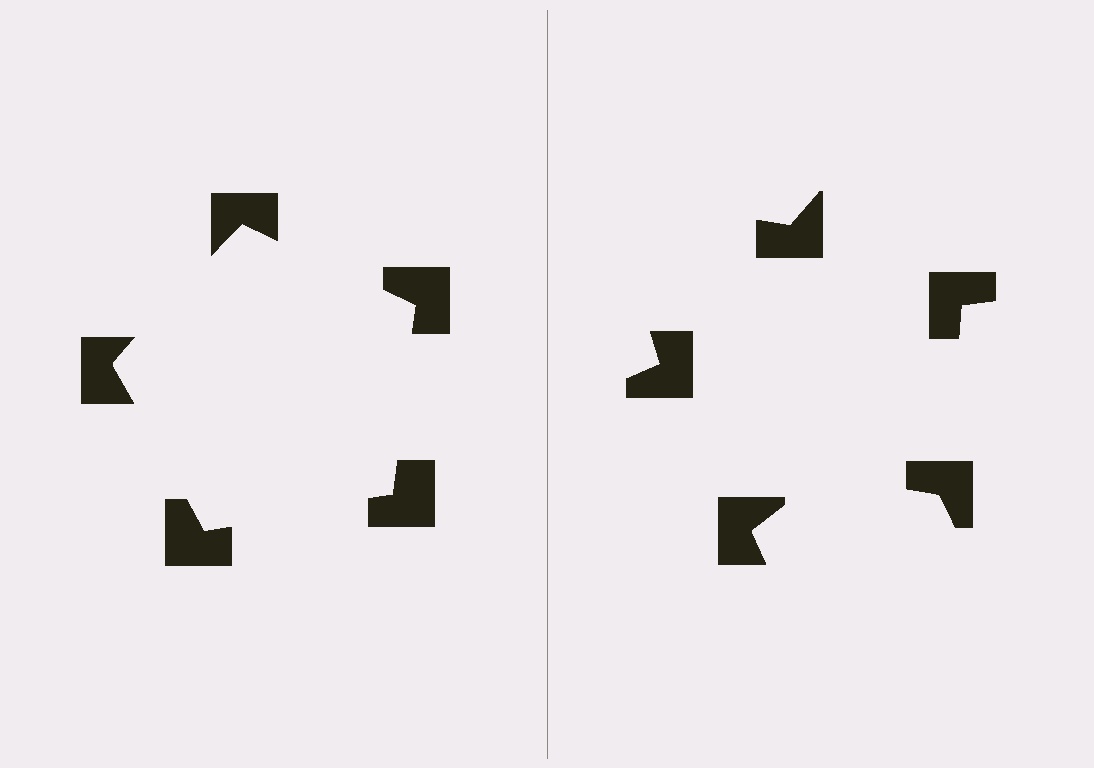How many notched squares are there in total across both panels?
10 — 5 on each side.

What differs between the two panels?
The notched squares are positioned identically on both sides; only the wedge orientations differ. On the left they align to a pentagon; on the right they are misaligned.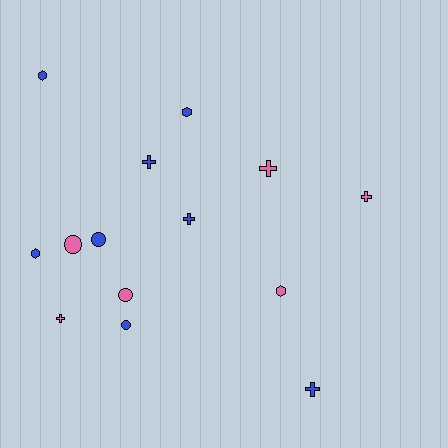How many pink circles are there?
There are 2 pink circles.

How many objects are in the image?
There are 14 objects.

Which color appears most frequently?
Blue, with 8 objects.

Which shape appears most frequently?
Cross, with 6 objects.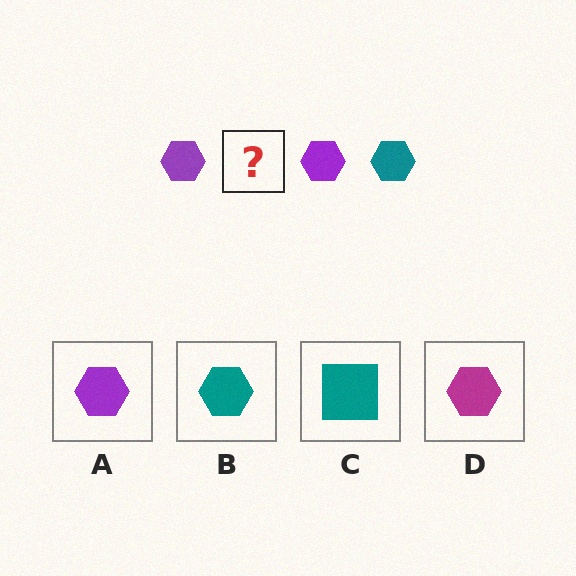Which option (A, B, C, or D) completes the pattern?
B.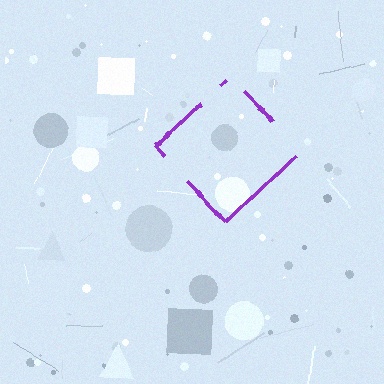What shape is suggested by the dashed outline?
The dashed outline suggests a diamond.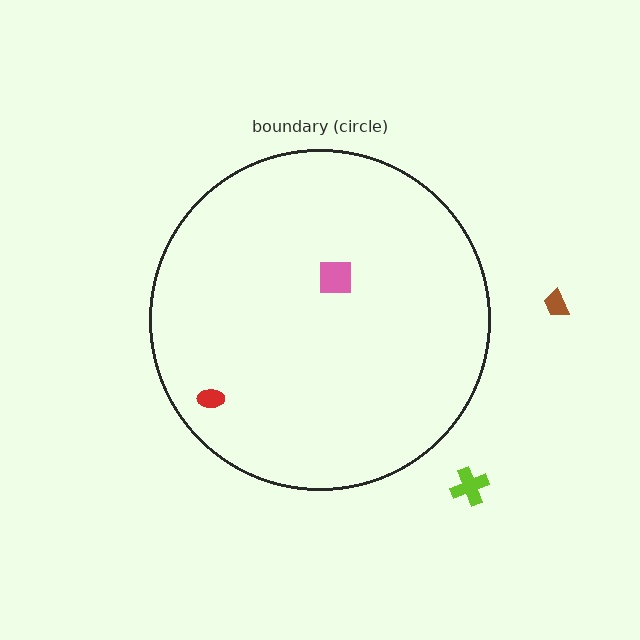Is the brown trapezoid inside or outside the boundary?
Outside.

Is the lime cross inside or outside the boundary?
Outside.